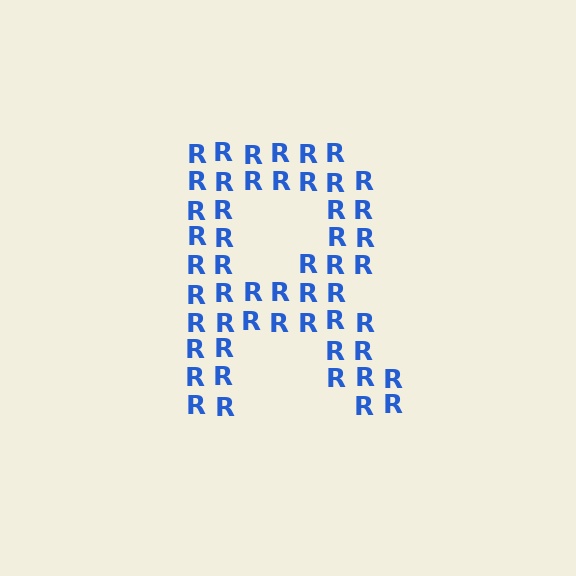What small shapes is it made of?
It is made of small letter R's.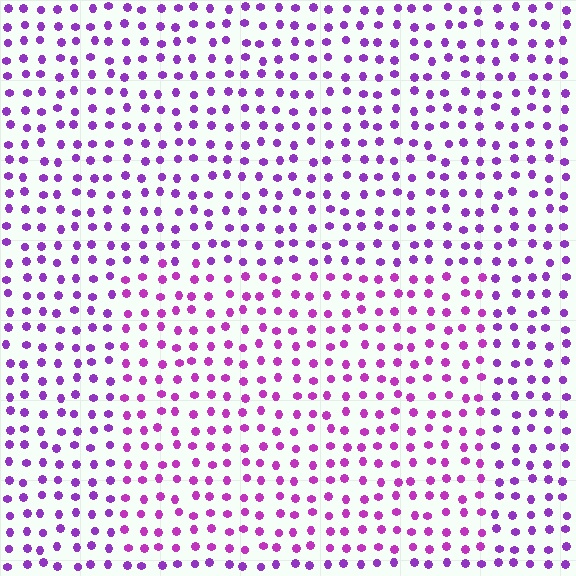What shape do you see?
I see a rectangle.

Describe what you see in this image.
The image is filled with small purple elements in a uniform arrangement. A rectangle-shaped region is visible where the elements are tinted to a slightly different hue, forming a subtle color boundary.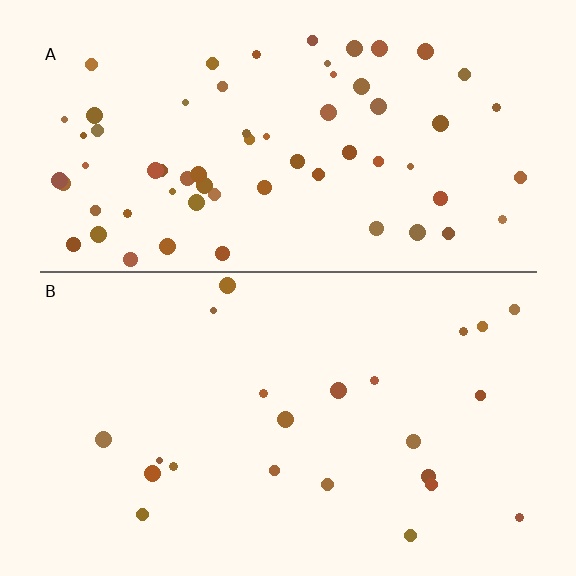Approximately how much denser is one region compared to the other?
Approximately 2.8× — region A over region B.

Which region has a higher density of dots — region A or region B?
A (the top).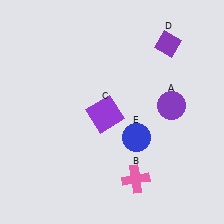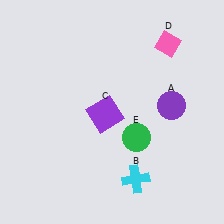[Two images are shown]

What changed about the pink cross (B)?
In Image 1, B is pink. In Image 2, it changed to cyan.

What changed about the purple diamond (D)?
In Image 1, D is purple. In Image 2, it changed to pink.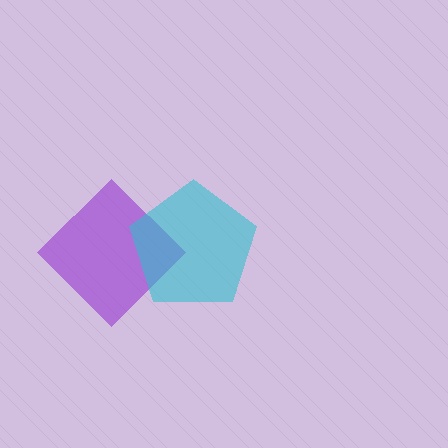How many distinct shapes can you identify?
There are 2 distinct shapes: a purple diamond, a cyan pentagon.